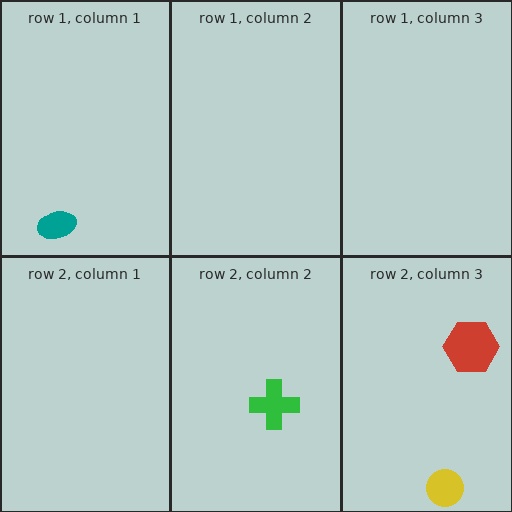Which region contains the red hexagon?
The row 2, column 3 region.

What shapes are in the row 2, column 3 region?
The yellow circle, the red hexagon.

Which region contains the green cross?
The row 2, column 2 region.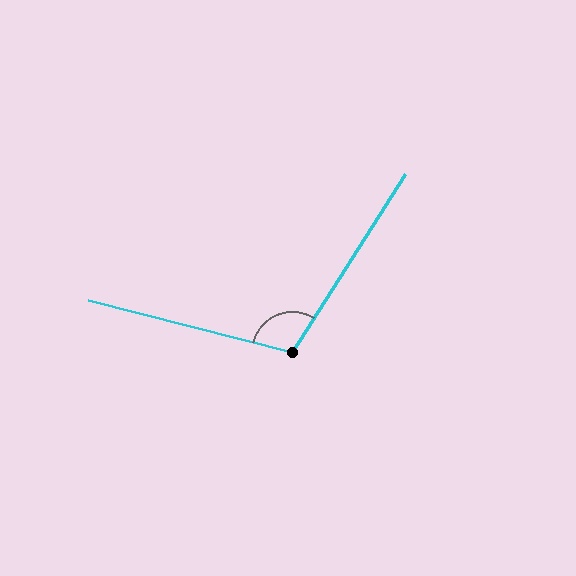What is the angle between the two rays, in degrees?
Approximately 108 degrees.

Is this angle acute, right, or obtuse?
It is obtuse.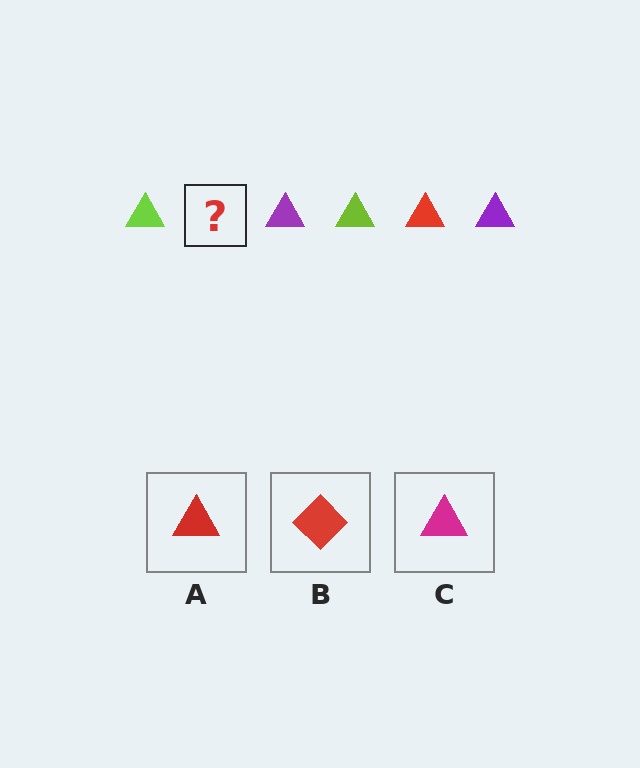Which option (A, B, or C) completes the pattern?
A.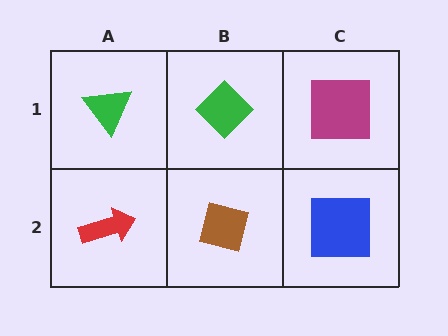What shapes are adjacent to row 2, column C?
A magenta square (row 1, column C), a brown square (row 2, column B).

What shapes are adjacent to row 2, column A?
A green triangle (row 1, column A), a brown square (row 2, column B).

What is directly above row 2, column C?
A magenta square.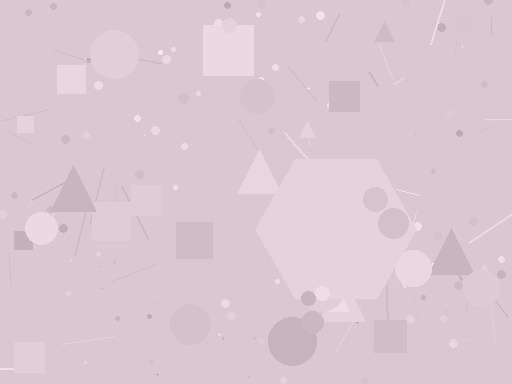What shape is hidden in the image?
A hexagon is hidden in the image.